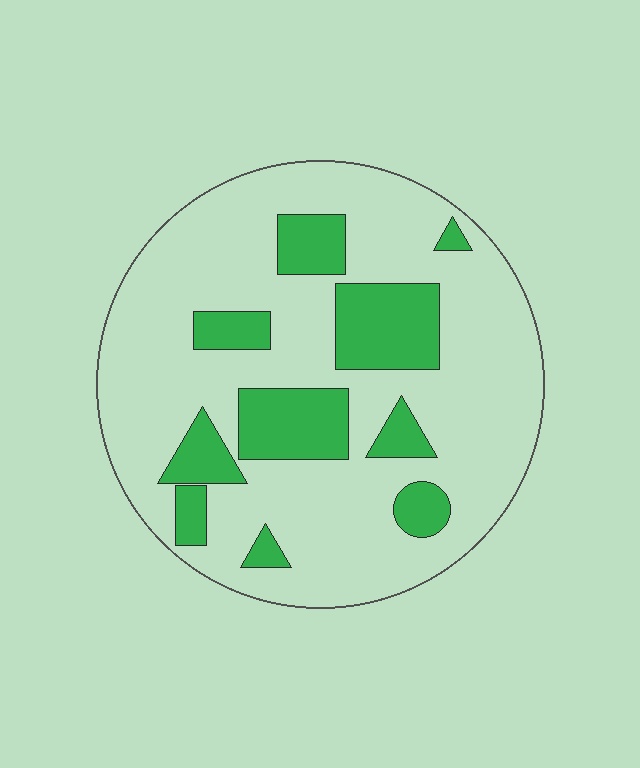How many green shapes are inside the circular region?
10.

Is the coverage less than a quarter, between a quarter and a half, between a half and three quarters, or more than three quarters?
Less than a quarter.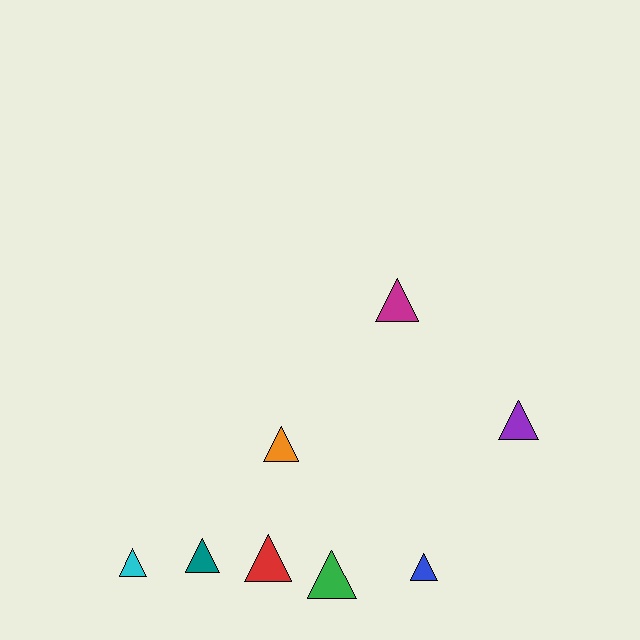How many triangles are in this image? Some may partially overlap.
There are 8 triangles.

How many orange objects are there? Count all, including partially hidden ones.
There is 1 orange object.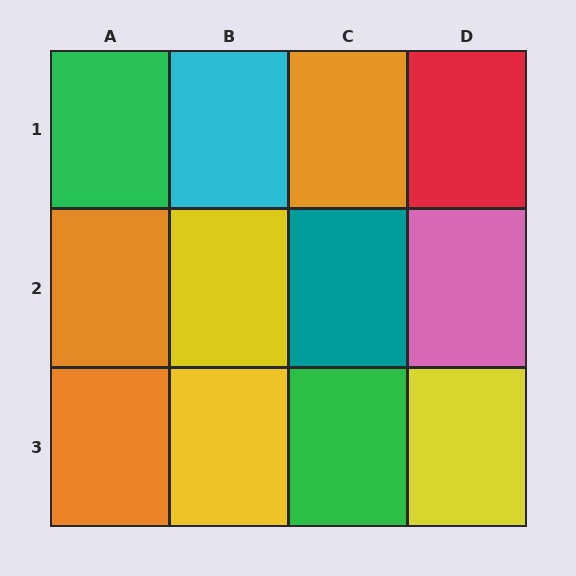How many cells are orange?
3 cells are orange.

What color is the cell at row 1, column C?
Orange.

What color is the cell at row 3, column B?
Yellow.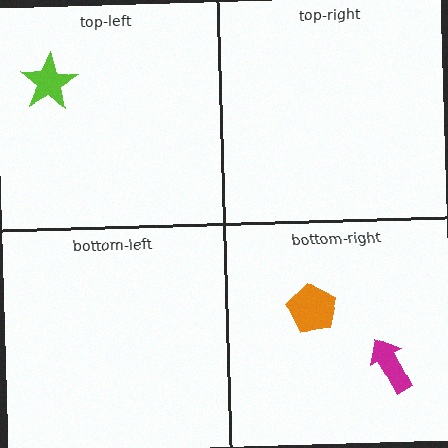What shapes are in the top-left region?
The lime star.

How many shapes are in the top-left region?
1.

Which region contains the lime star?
The top-left region.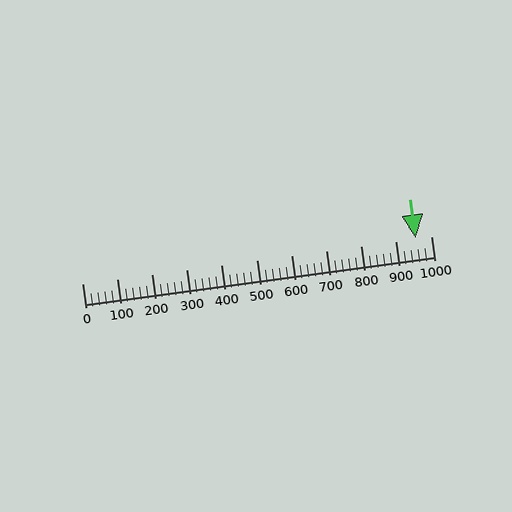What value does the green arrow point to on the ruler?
The green arrow points to approximately 957.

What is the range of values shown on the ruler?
The ruler shows values from 0 to 1000.